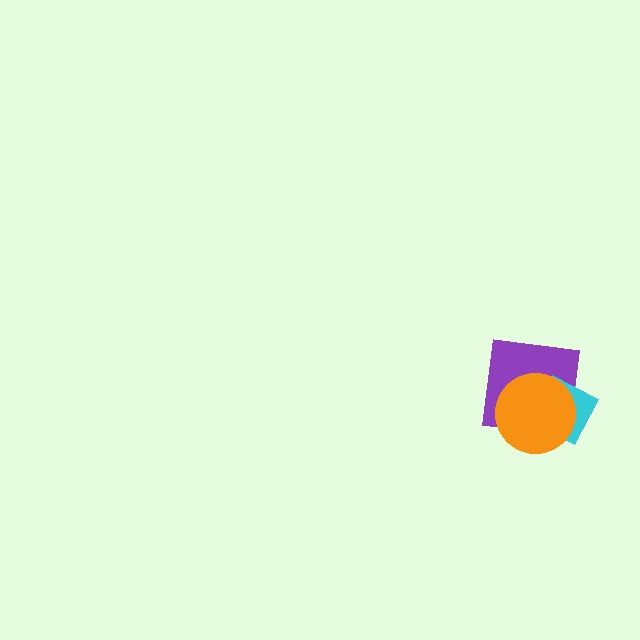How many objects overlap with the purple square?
2 objects overlap with the purple square.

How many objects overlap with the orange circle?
2 objects overlap with the orange circle.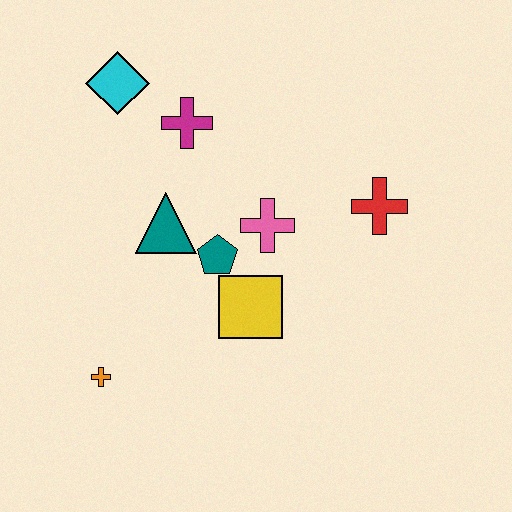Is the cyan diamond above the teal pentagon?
Yes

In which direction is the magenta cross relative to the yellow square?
The magenta cross is above the yellow square.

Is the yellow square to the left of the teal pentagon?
No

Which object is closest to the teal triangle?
The teal pentagon is closest to the teal triangle.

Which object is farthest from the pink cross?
The orange cross is farthest from the pink cross.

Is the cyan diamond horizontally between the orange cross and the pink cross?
Yes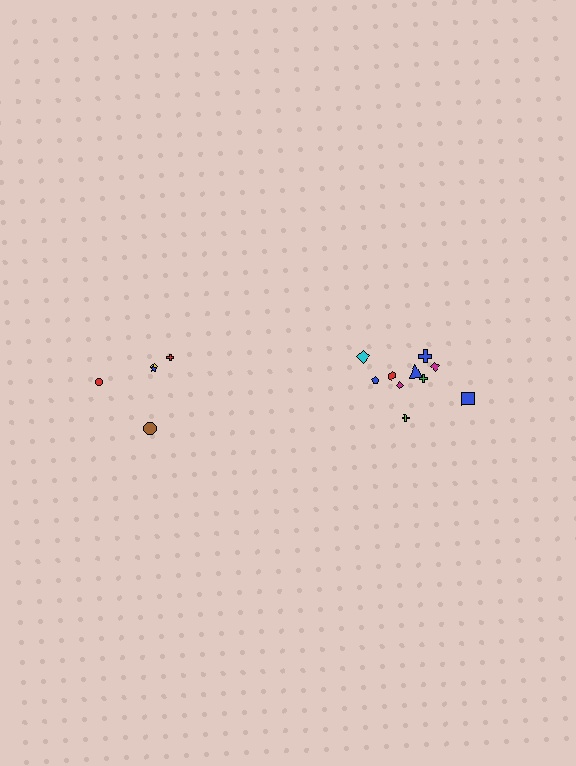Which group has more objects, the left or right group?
The right group.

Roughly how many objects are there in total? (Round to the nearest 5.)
Roughly 15 objects in total.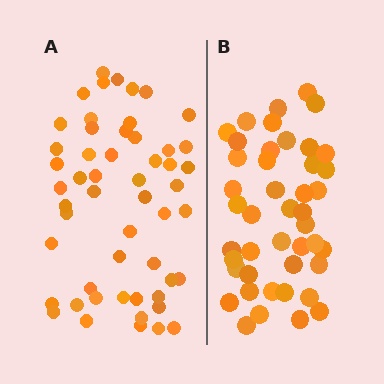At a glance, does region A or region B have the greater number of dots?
Region A (the left region) has more dots.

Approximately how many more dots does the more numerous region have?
Region A has roughly 8 or so more dots than region B.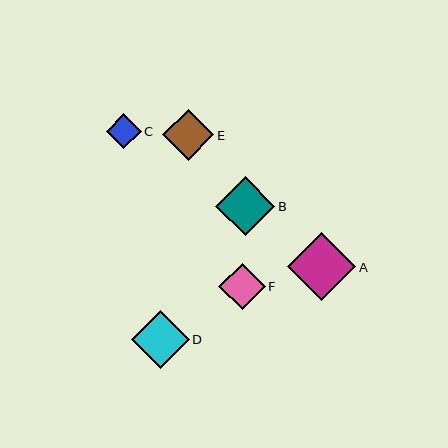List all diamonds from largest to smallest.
From largest to smallest: A, B, D, E, F, C.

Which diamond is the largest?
Diamond A is the largest with a size of approximately 69 pixels.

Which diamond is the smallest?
Diamond C is the smallest with a size of approximately 35 pixels.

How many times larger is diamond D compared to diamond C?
Diamond D is approximately 1.7 times the size of diamond C.